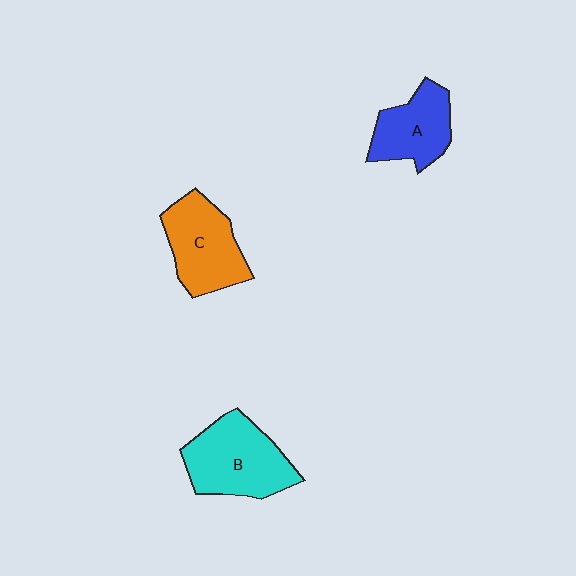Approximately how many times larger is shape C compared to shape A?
Approximately 1.2 times.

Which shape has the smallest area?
Shape A (blue).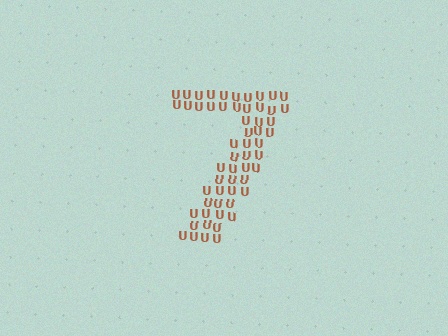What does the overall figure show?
The overall figure shows the digit 7.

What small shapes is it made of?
It is made of small letter U's.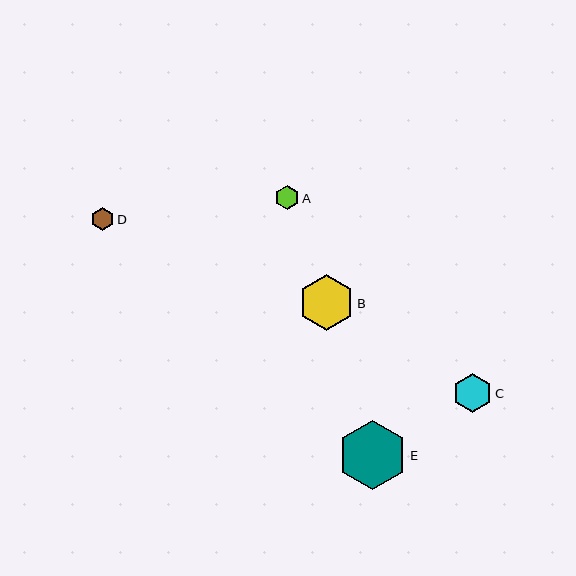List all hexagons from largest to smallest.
From largest to smallest: E, B, C, A, D.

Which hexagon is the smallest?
Hexagon D is the smallest with a size of approximately 23 pixels.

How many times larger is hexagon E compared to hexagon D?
Hexagon E is approximately 3.0 times the size of hexagon D.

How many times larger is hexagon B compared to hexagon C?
Hexagon B is approximately 1.4 times the size of hexagon C.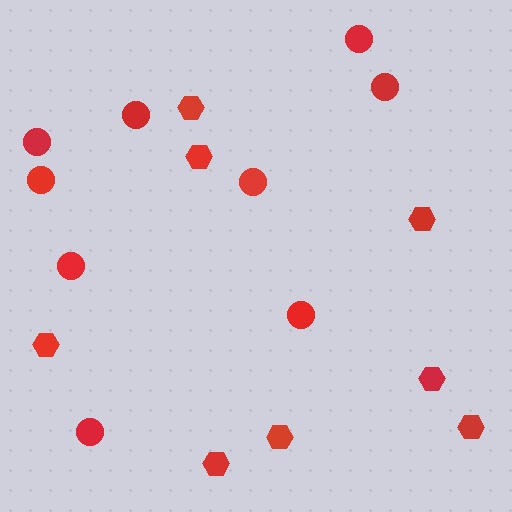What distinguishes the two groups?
There are 2 groups: one group of circles (9) and one group of hexagons (8).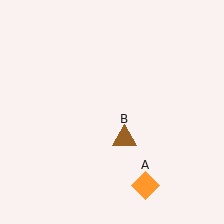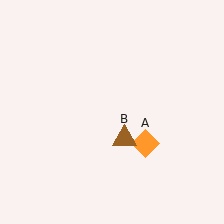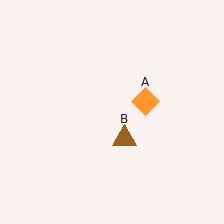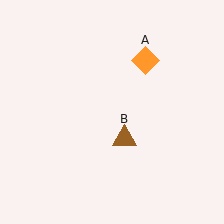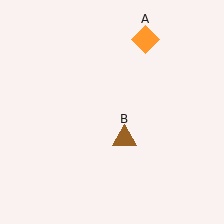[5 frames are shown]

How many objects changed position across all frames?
1 object changed position: orange diamond (object A).